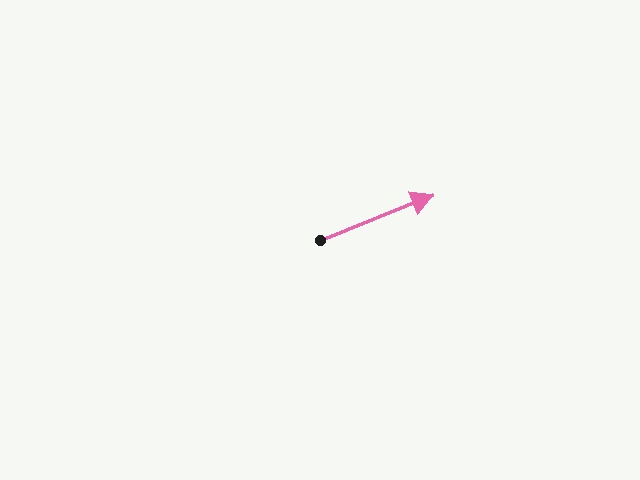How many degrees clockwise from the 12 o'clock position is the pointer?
Approximately 68 degrees.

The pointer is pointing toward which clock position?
Roughly 2 o'clock.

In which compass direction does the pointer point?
East.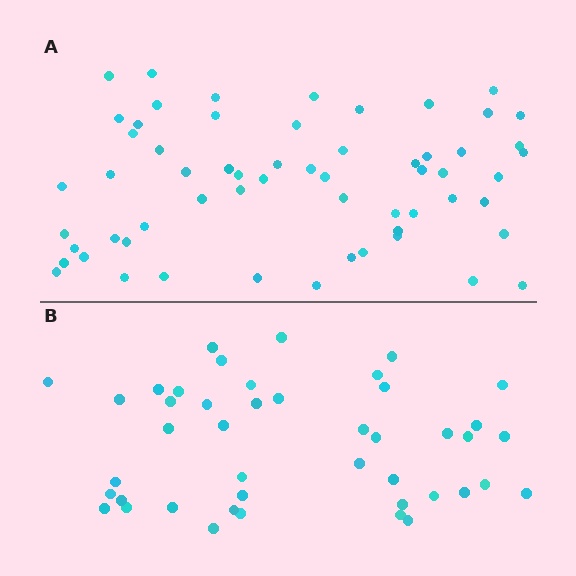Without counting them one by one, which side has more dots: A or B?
Region A (the top region) has more dots.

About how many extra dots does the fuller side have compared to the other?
Region A has approximately 15 more dots than region B.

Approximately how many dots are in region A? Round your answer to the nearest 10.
About 60 dots.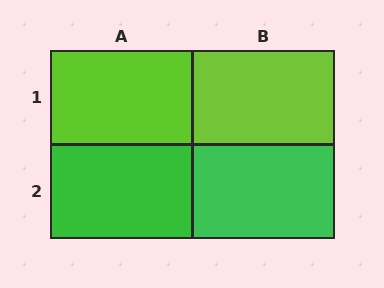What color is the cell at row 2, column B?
Green.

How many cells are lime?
2 cells are lime.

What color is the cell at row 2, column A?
Green.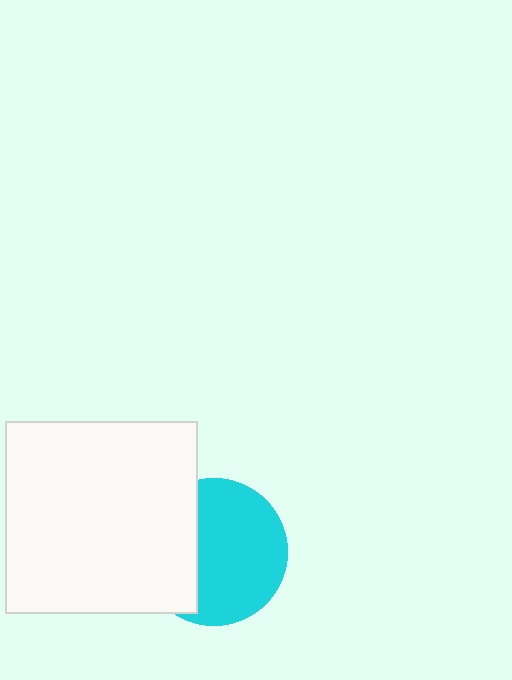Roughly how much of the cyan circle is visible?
About half of it is visible (roughly 65%).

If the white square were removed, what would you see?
You would see the complete cyan circle.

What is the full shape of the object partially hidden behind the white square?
The partially hidden object is a cyan circle.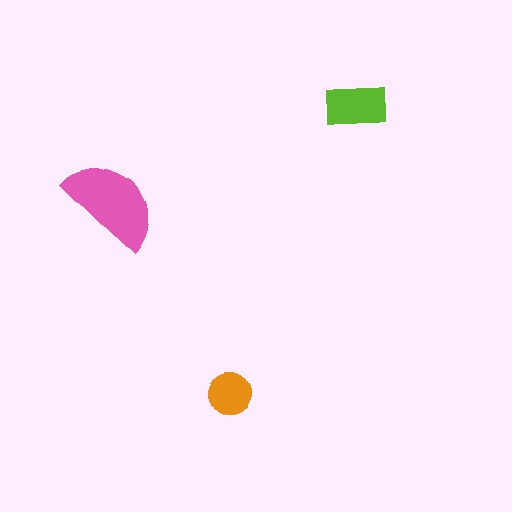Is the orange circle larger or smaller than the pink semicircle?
Smaller.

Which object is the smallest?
The orange circle.